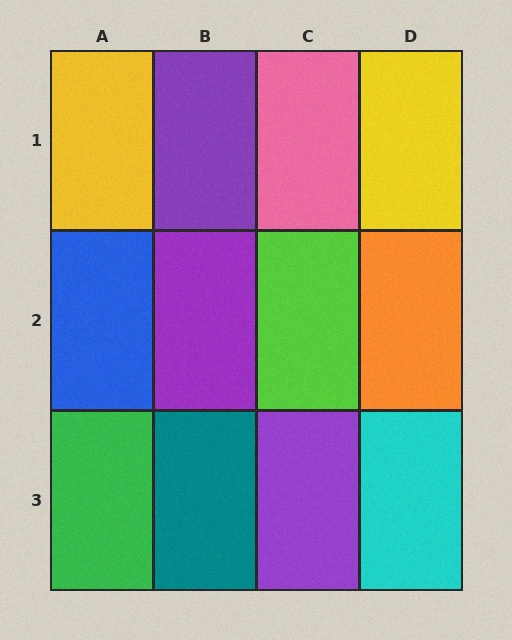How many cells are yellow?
2 cells are yellow.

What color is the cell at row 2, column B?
Purple.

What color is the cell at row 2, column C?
Lime.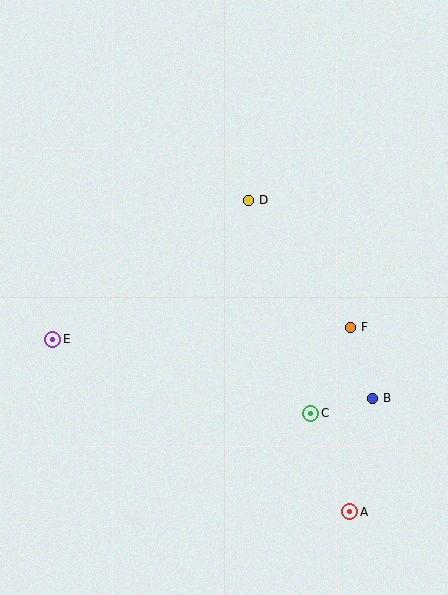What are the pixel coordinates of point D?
Point D is at (249, 200).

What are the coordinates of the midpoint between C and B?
The midpoint between C and B is at (342, 406).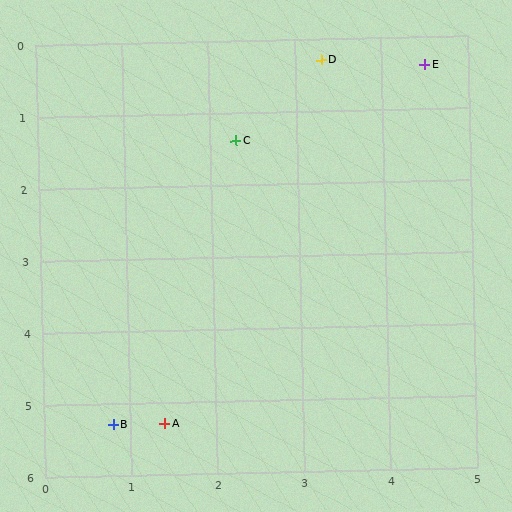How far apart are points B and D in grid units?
Points B and D are about 5.6 grid units apart.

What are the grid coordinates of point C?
Point C is at approximately (2.3, 1.4).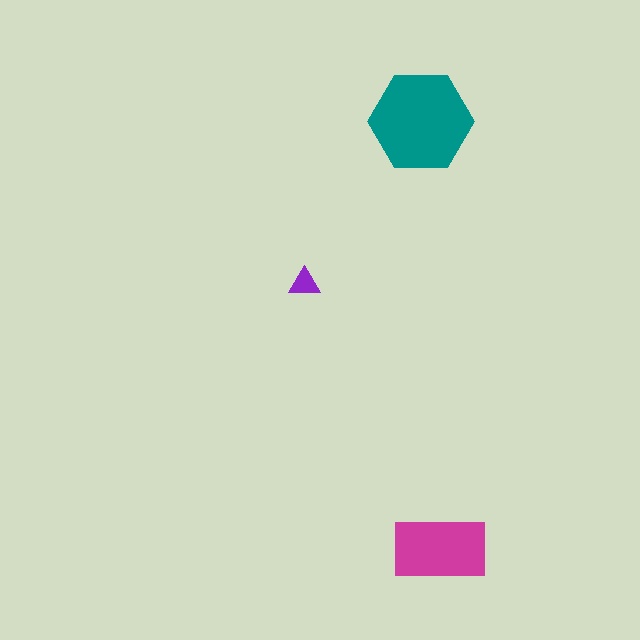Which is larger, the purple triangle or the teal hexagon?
The teal hexagon.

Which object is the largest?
The teal hexagon.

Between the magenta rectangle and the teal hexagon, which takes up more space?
The teal hexagon.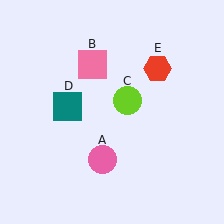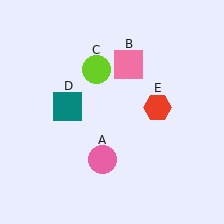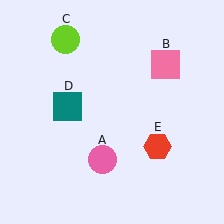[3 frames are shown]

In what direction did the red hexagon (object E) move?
The red hexagon (object E) moved down.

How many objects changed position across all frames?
3 objects changed position: pink square (object B), lime circle (object C), red hexagon (object E).